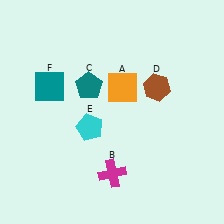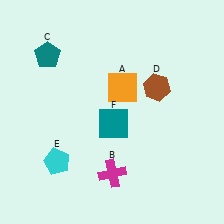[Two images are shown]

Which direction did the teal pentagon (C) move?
The teal pentagon (C) moved left.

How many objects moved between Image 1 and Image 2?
3 objects moved between the two images.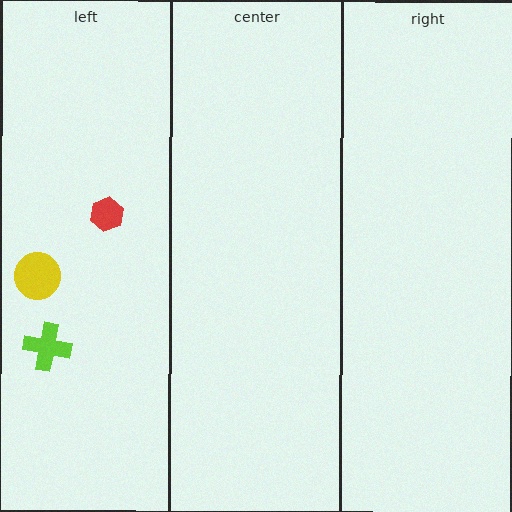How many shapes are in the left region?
3.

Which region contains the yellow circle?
The left region.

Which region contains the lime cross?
The left region.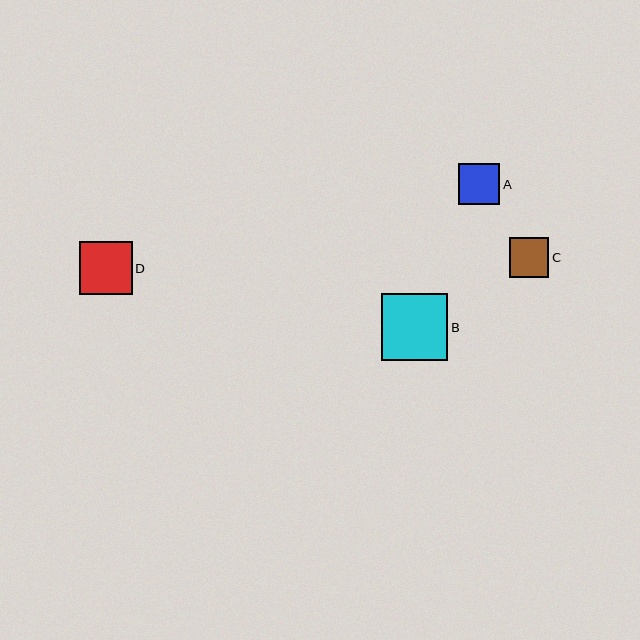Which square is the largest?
Square B is the largest with a size of approximately 67 pixels.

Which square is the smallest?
Square C is the smallest with a size of approximately 40 pixels.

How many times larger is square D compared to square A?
Square D is approximately 1.3 times the size of square A.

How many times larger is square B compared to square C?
Square B is approximately 1.7 times the size of square C.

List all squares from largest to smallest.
From largest to smallest: B, D, A, C.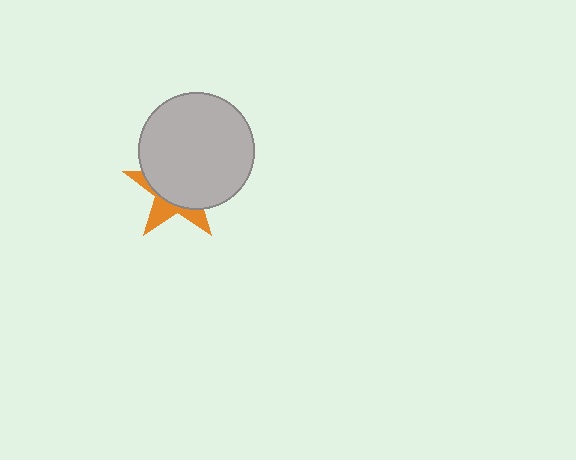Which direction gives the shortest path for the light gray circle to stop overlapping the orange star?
Moving up gives the shortest separation.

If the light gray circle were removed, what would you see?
You would see the complete orange star.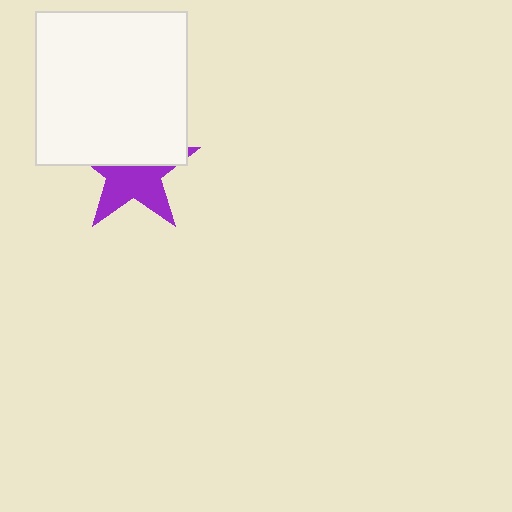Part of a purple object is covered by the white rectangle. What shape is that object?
It is a star.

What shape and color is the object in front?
The object in front is a white rectangle.